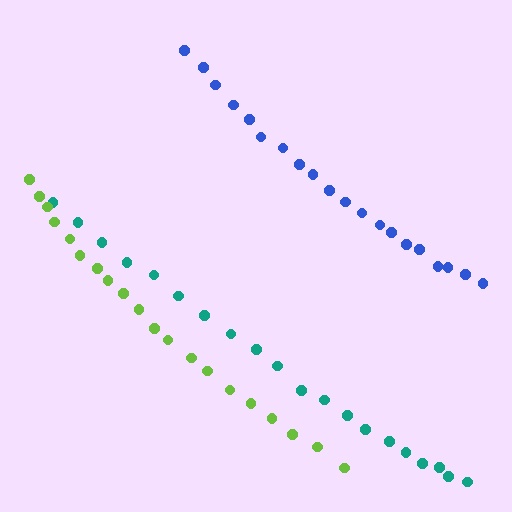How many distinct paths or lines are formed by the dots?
There are 3 distinct paths.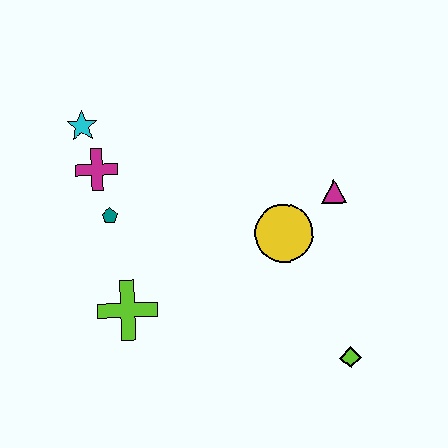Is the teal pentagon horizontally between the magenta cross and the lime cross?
Yes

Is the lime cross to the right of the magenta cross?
Yes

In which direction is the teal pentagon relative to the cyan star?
The teal pentagon is below the cyan star.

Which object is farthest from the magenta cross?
The lime diamond is farthest from the magenta cross.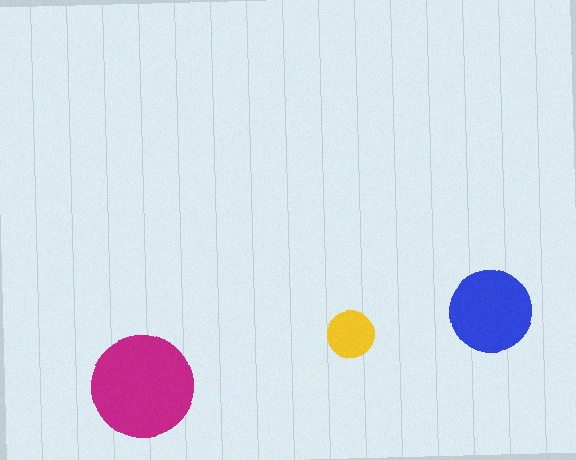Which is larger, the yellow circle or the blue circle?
The blue one.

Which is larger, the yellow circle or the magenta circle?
The magenta one.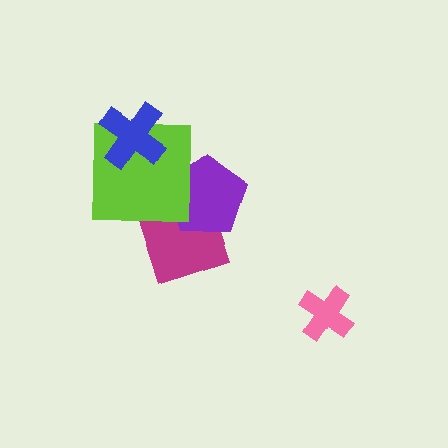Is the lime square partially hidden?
Yes, it is partially covered by another shape.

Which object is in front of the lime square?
The blue cross is in front of the lime square.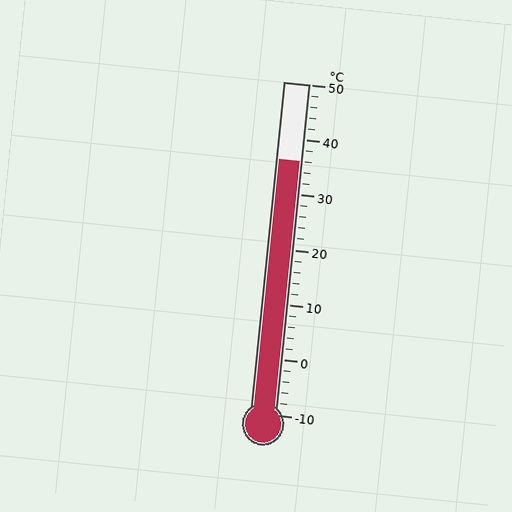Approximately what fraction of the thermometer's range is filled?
The thermometer is filled to approximately 75% of its range.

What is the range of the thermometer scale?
The thermometer scale ranges from -10°C to 50°C.